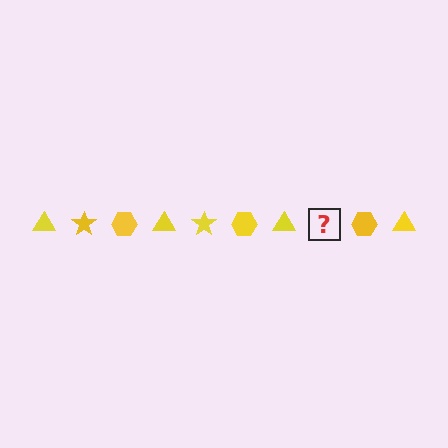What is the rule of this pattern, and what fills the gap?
The rule is that the pattern cycles through triangle, star, hexagon shapes in yellow. The gap should be filled with a yellow star.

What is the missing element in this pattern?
The missing element is a yellow star.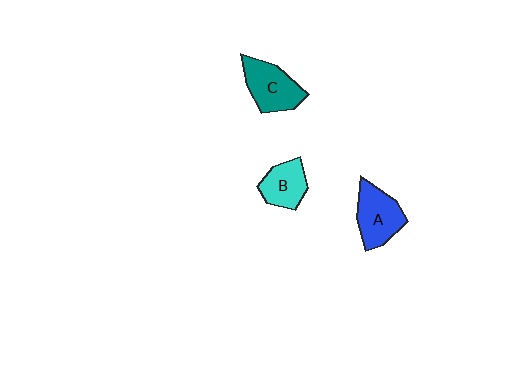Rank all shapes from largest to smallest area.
From largest to smallest: C (teal), A (blue), B (cyan).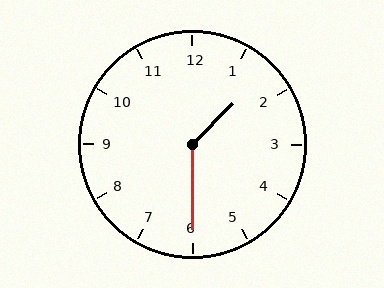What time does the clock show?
1:30.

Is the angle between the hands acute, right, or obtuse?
It is obtuse.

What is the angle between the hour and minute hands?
Approximately 135 degrees.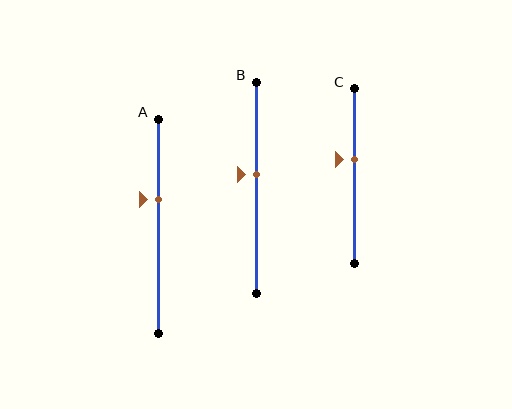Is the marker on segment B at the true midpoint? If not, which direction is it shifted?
No, the marker on segment B is shifted upward by about 7% of the segment length.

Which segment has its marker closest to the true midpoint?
Segment B has its marker closest to the true midpoint.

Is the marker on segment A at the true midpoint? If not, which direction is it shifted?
No, the marker on segment A is shifted upward by about 12% of the segment length.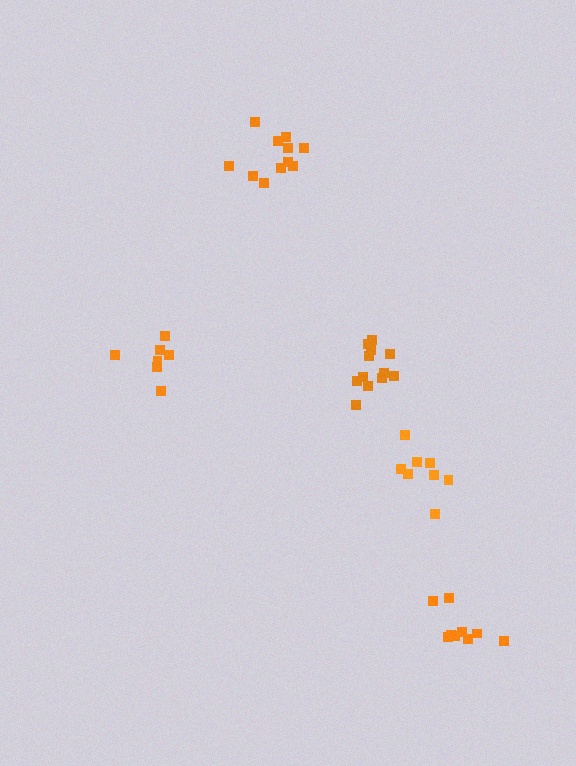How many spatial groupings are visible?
There are 5 spatial groupings.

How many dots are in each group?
Group 1: 12 dots, Group 2: 9 dots, Group 3: 7 dots, Group 4: 8 dots, Group 5: 11 dots (47 total).